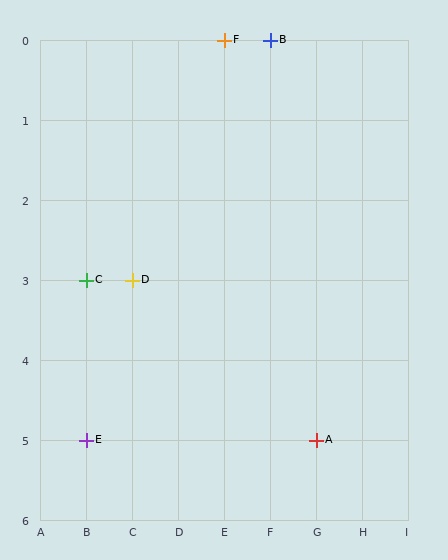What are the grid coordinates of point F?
Point F is at grid coordinates (E, 0).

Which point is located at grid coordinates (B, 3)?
Point C is at (B, 3).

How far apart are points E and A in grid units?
Points E and A are 5 columns apart.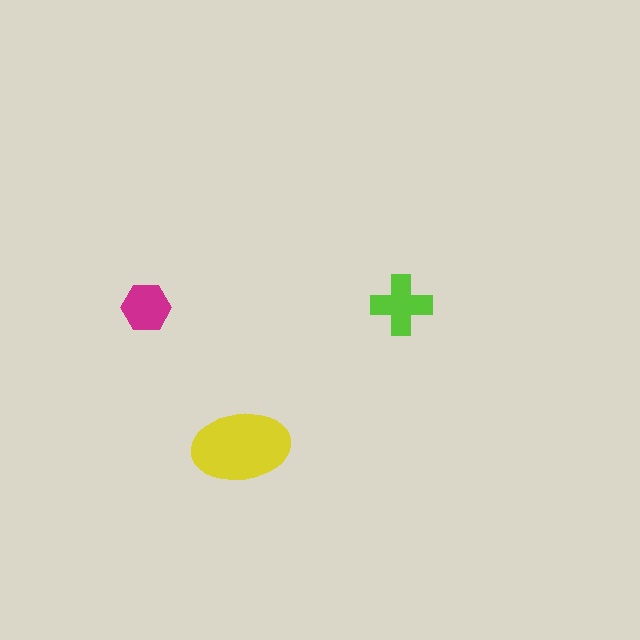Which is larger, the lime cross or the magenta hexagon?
The lime cross.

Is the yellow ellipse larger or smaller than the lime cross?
Larger.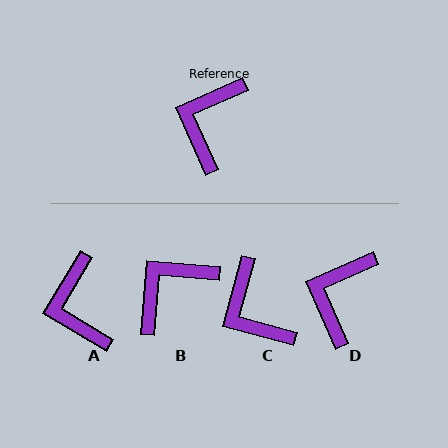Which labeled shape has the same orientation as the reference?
D.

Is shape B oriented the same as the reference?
No, it is off by about 28 degrees.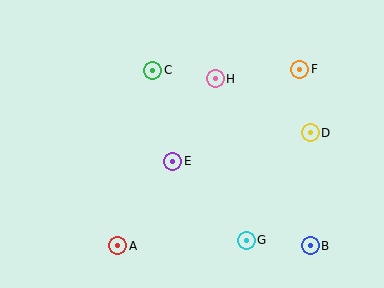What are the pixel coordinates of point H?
Point H is at (215, 79).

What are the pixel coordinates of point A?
Point A is at (118, 246).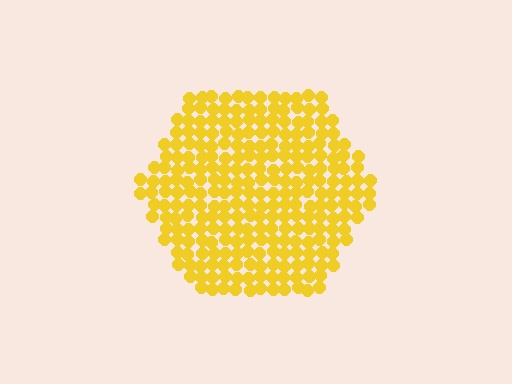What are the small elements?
The small elements are circles.